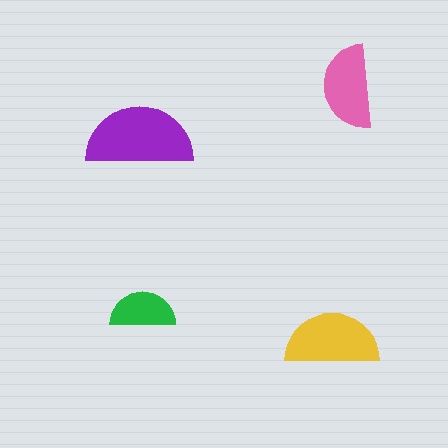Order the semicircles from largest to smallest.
the purple one, the yellow one, the pink one, the green one.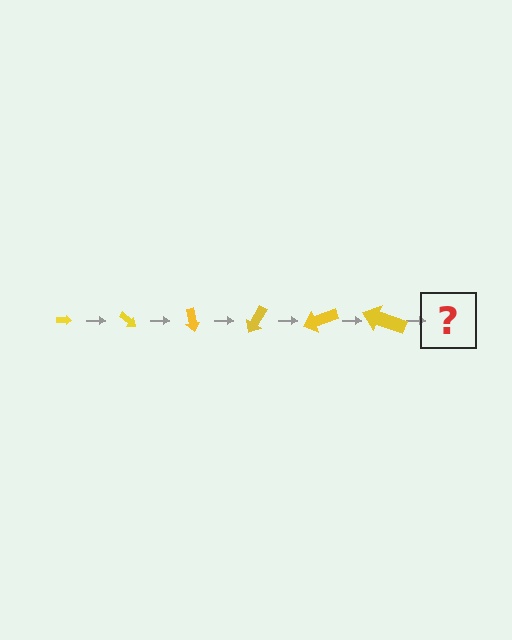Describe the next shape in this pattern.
It should be an arrow, larger than the previous one and rotated 240 degrees from the start.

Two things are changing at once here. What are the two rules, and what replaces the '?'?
The two rules are that the arrow grows larger each step and it rotates 40 degrees each step. The '?' should be an arrow, larger than the previous one and rotated 240 degrees from the start.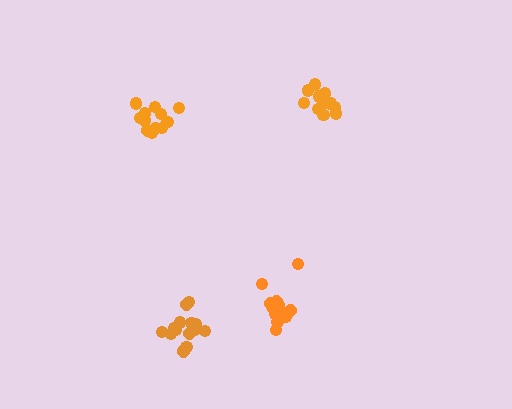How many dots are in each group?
Group 1: 13 dots, Group 2: 12 dots, Group 3: 16 dots, Group 4: 12 dots (53 total).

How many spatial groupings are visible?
There are 4 spatial groupings.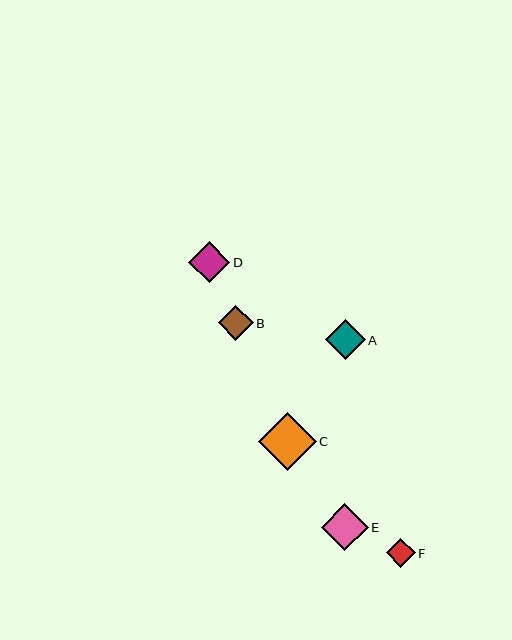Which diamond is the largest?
Diamond C is the largest with a size of approximately 58 pixels.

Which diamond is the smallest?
Diamond F is the smallest with a size of approximately 29 pixels.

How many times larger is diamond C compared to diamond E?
Diamond C is approximately 1.2 times the size of diamond E.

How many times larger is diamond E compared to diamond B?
Diamond E is approximately 1.3 times the size of diamond B.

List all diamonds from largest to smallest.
From largest to smallest: C, E, D, A, B, F.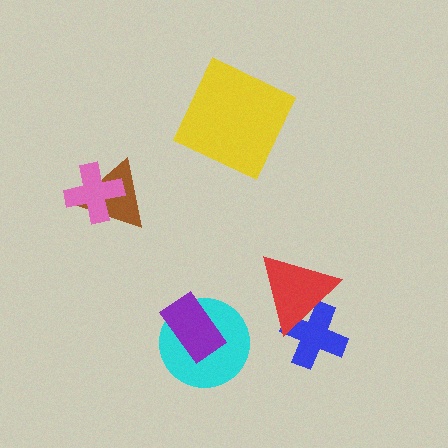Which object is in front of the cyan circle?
The purple rectangle is in front of the cyan circle.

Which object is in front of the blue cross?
The red triangle is in front of the blue cross.